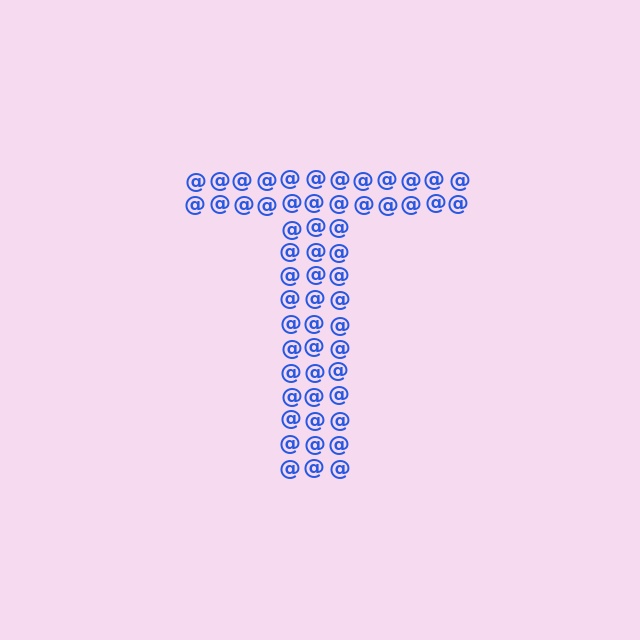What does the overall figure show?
The overall figure shows the letter T.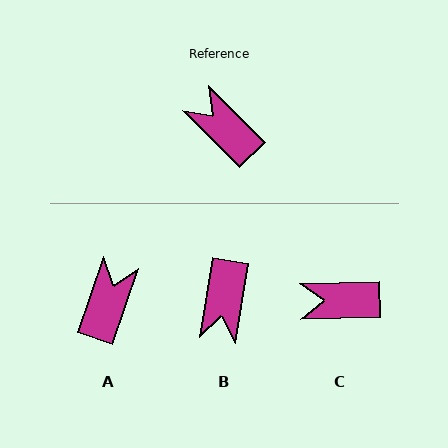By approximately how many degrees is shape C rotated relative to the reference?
Approximately 47 degrees counter-clockwise.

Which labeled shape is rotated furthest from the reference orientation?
B, about 126 degrees away.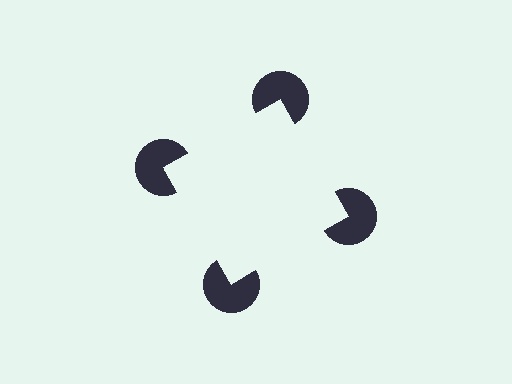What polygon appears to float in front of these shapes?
An illusory square — its edges are inferred from the aligned wedge cuts in the pac-man discs, not physically drawn.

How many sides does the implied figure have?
4 sides.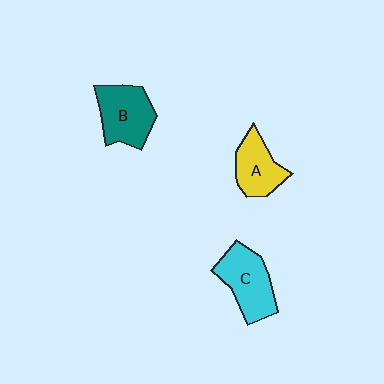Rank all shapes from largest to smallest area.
From largest to smallest: C (cyan), B (teal), A (yellow).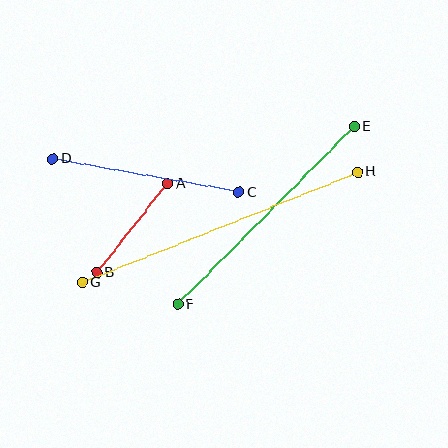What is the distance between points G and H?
The distance is approximately 297 pixels.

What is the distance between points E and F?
The distance is approximately 250 pixels.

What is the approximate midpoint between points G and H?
The midpoint is at approximately (220, 227) pixels.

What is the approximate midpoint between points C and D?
The midpoint is at approximately (146, 176) pixels.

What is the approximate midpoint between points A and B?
The midpoint is at approximately (132, 228) pixels.